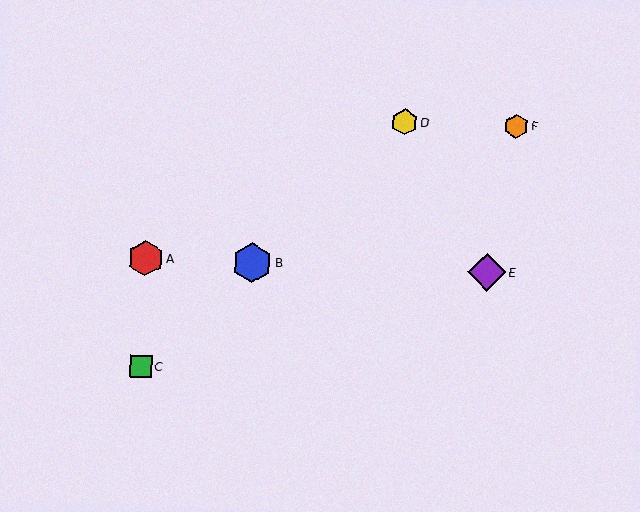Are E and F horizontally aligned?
No, E is at y≈272 and F is at y≈126.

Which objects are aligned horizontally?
Objects A, B, E are aligned horizontally.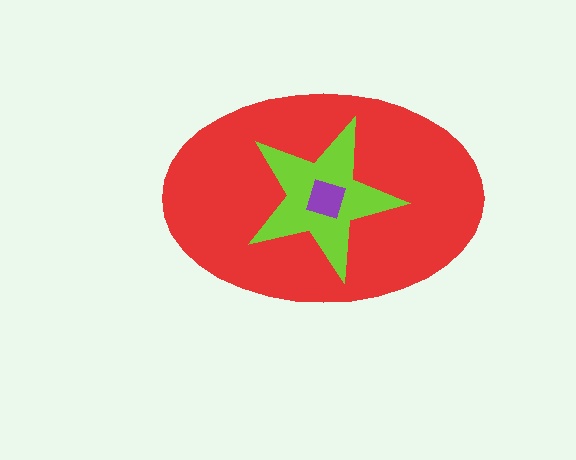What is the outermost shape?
The red ellipse.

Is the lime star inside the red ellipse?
Yes.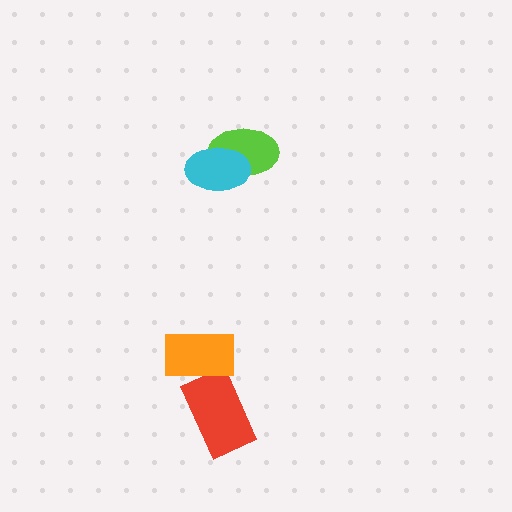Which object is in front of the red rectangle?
The orange rectangle is in front of the red rectangle.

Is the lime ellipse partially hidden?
Yes, it is partially covered by another shape.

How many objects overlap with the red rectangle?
1 object overlaps with the red rectangle.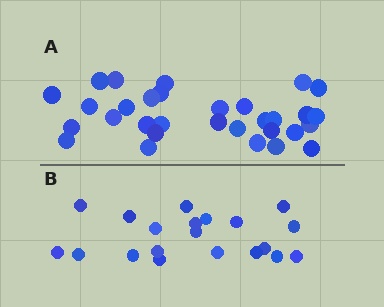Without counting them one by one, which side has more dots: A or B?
Region A (the top region) has more dots.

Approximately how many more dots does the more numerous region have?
Region A has roughly 12 or so more dots than region B.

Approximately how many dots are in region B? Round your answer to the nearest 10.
About 20 dots.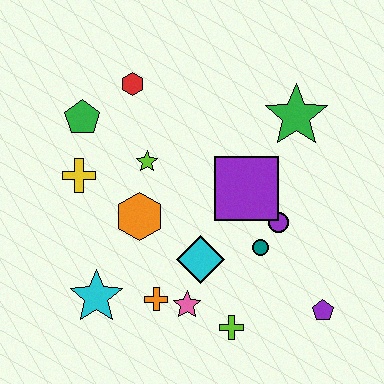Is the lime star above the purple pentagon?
Yes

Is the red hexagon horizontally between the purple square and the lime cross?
No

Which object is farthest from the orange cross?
The green star is farthest from the orange cross.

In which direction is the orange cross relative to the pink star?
The orange cross is to the left of the pink star.